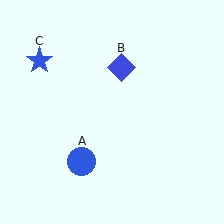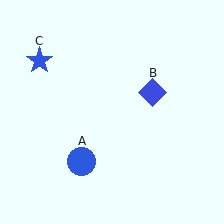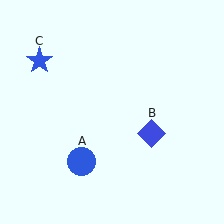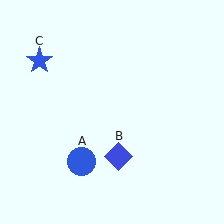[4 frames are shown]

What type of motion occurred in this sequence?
The blue diamond (object B) rotated clockwise around the center of the scene.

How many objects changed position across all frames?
1 object changed position: blue diamond (object B).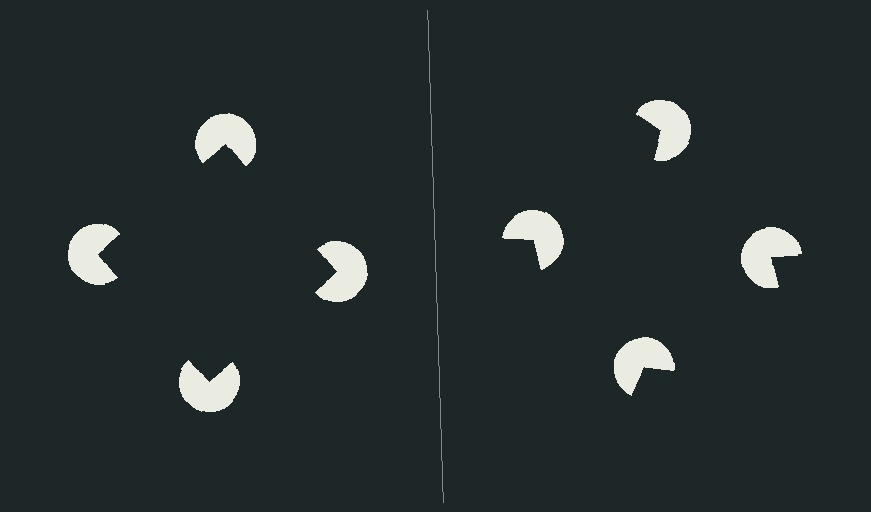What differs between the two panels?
The pac-man discs are positioned identically on both sides; only the wedge orientations differ. On the left they align to a square; on the right they are misaligned.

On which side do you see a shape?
An illusory square appears on the left side. On the right side the wedge cuts are rotated, so no coherent shape forms.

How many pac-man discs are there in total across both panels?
8 — 4 on each side.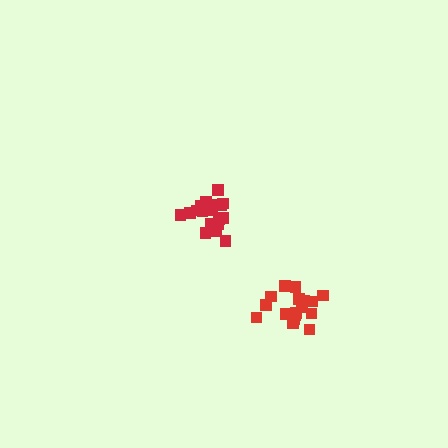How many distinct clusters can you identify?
There are 2 distinct clusters.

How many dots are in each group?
Group 1: 18 dots, Group 2: 17 dots (35 total).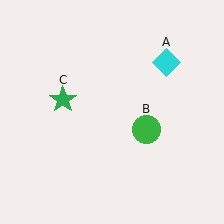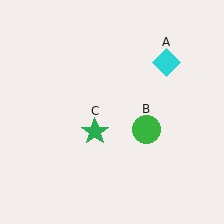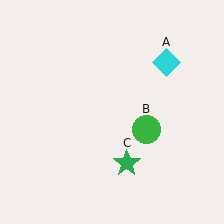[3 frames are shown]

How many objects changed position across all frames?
1 object changed position: green star (object C).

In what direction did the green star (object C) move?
The green star (object C) moved down and to the right.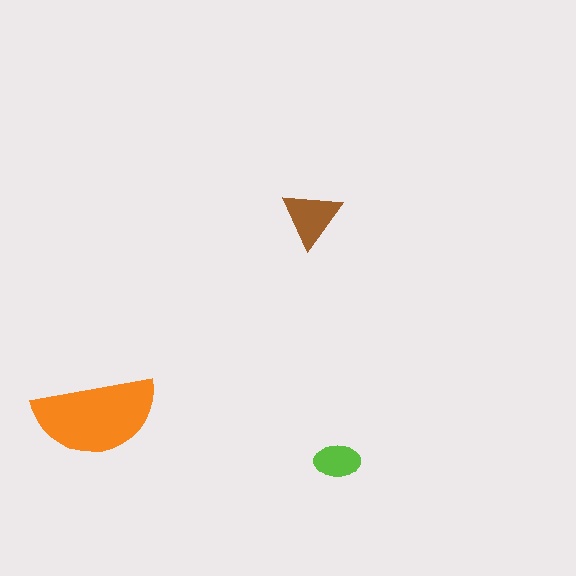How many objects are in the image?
There are 3 objects in the image.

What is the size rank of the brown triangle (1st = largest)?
2nd.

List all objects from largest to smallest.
The orange semicircle, the brown triangle, the lime ellipse.